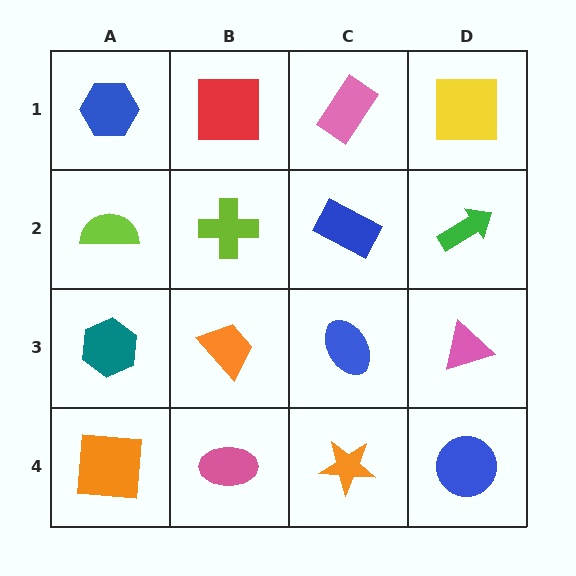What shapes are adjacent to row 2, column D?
A yellow square (row 1, column D), a pink triangle (row 3, column D), a blue rectangle (row 2, column C).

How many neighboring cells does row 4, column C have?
3.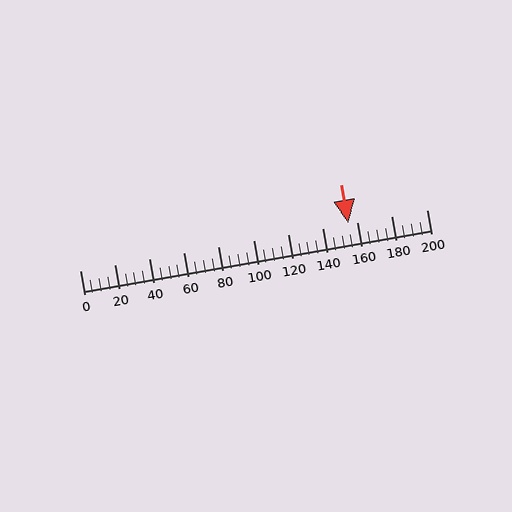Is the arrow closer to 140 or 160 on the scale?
The arrow is closer to 160.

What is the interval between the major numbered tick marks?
The major tick marks are spaced 20 units apart.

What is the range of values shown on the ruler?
The ruler shows values from 0 to 200.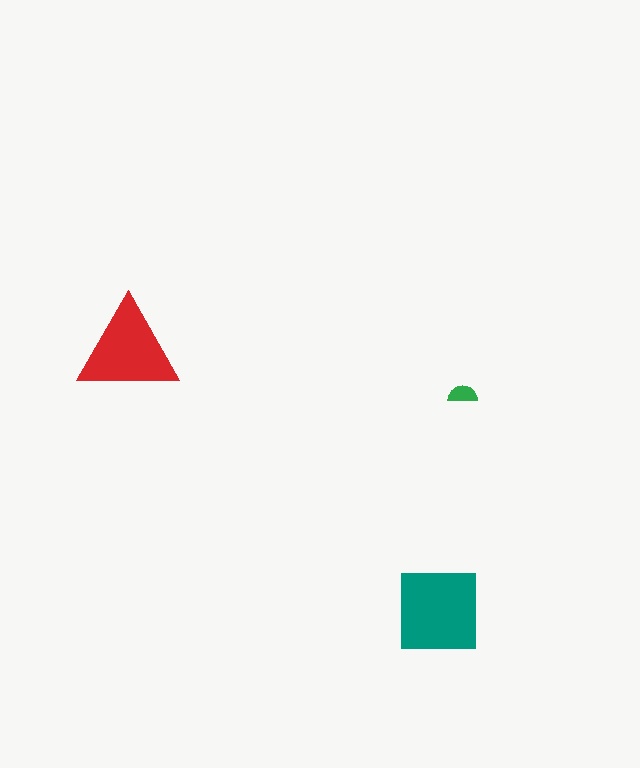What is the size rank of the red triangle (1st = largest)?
2nd.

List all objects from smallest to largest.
The green semicircle, the red triangle, the teal square.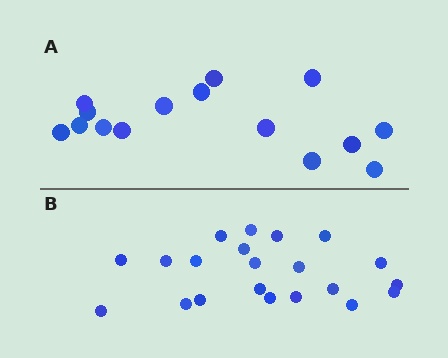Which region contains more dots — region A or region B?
Region B (the bottom region) has more dots.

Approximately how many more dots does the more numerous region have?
Region B has about 6 more dots than region A.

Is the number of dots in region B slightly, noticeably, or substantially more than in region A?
Region B has noticeably more, but not dramatically so. The ratio is roughly 1.4 to 1.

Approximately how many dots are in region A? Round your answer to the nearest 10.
About 20 dots. (The exact count is 15, which rounds to 20.)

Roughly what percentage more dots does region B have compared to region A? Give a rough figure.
About 40% more.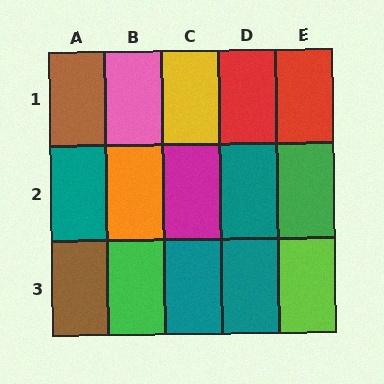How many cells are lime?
1 cell is lime.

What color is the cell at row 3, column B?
Green.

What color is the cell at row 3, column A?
Brown.